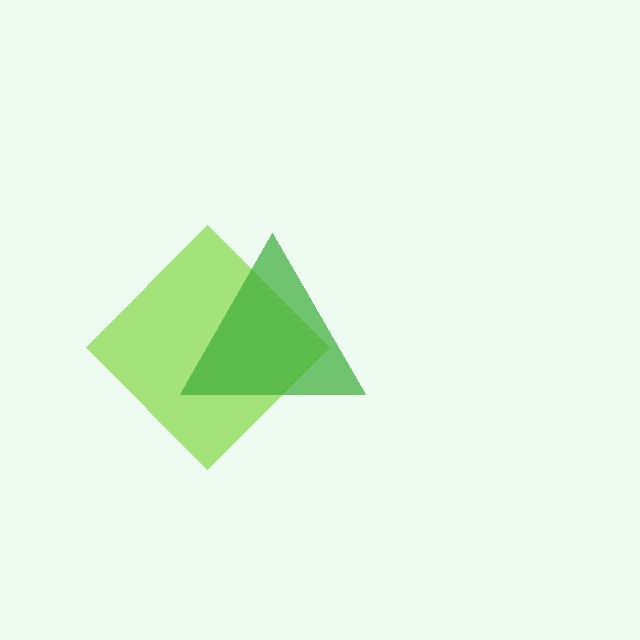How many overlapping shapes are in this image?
There are 2 overlapping shapes in the image.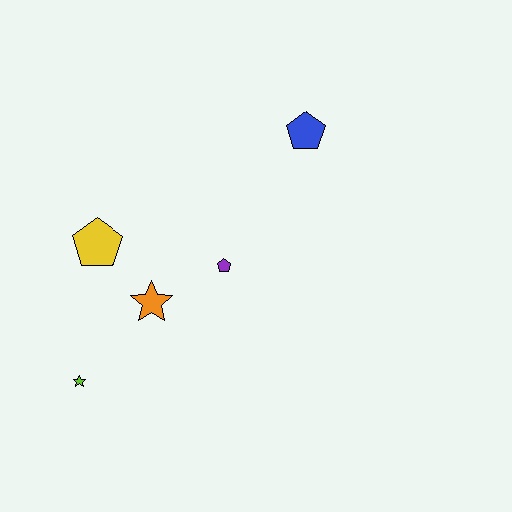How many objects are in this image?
There are 5 objects.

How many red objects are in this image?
There are no red objects.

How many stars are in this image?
There are 2 stars.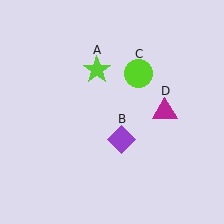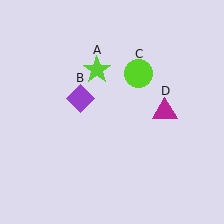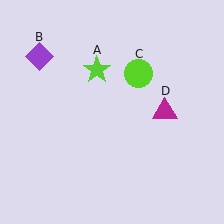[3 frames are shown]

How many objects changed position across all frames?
1 object changed position: purple diamond (object B).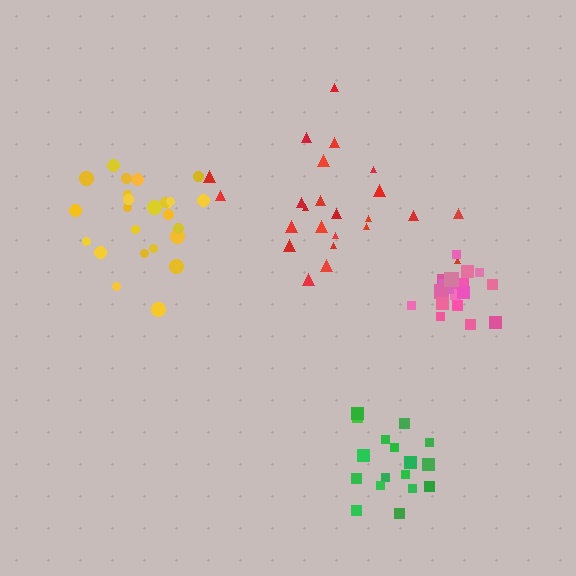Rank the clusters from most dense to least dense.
pink, green, yellow, red.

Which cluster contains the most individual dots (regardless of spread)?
Yellow (25).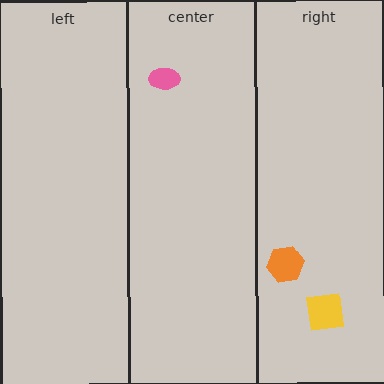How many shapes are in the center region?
1.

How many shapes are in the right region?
2.